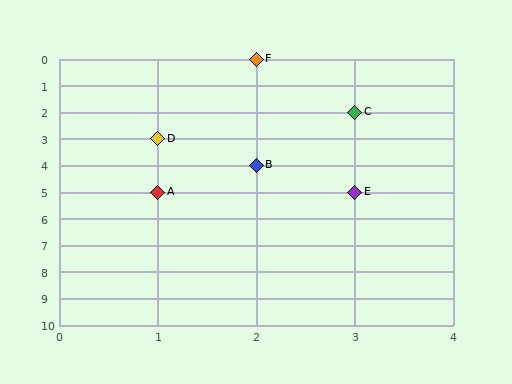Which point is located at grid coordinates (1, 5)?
Point A is at (1, 5).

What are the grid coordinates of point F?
Point F is at grid coordinates (2, 0).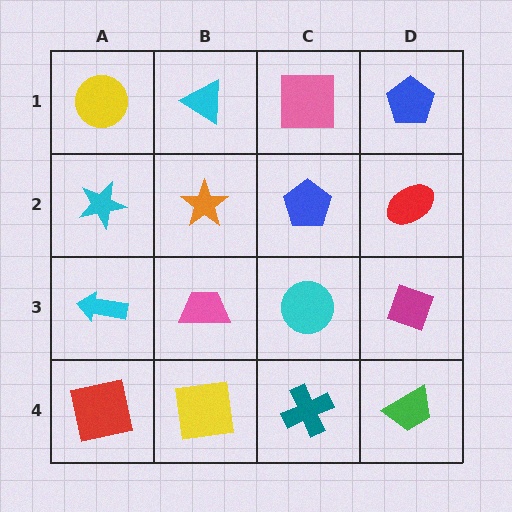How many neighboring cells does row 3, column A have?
3.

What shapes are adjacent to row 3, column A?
A cyan star (row 2, column A), a red square (row 4, column A), a pink trapezoid (row 3, column B).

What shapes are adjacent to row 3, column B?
An orange star (row 2, column B), a yellow square (row 4, column B), a cyan arrow (row 3, column A), a cyan circle (row 3, column C).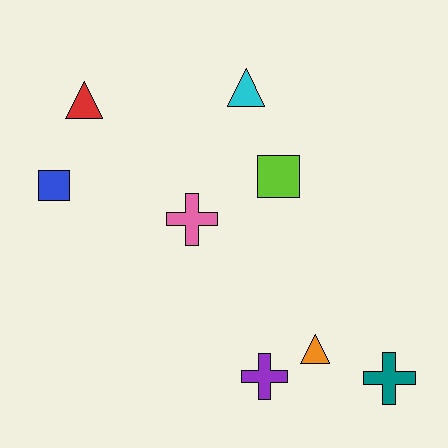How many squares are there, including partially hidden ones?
There are 2 squares.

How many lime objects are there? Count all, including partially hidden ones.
There is 1 lime object.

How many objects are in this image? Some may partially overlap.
There are 8 objects.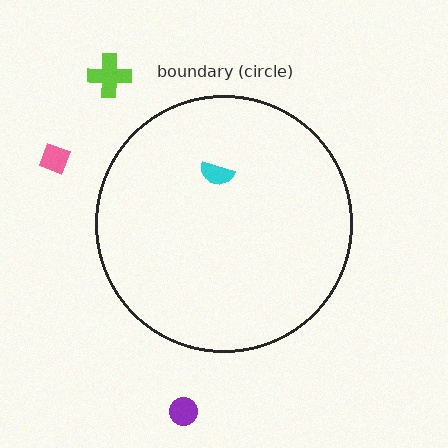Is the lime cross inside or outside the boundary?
Outside.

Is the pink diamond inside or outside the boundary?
Outside.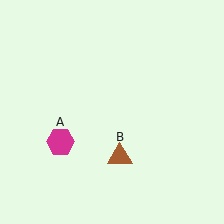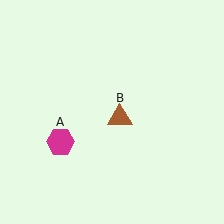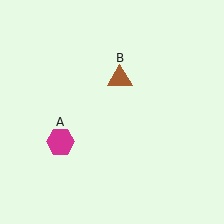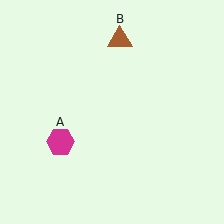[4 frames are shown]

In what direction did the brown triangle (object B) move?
The brown triangle (object B) moved up.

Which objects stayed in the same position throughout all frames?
Magenta hexagon (object A) remained stationary.